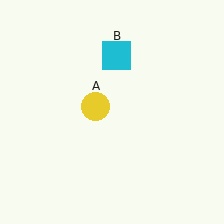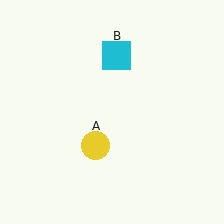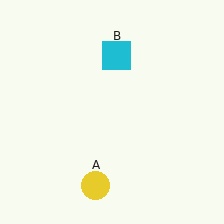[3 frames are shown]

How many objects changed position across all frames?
1 object changed position: yellow circle (object A).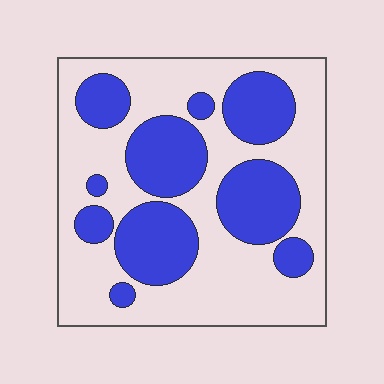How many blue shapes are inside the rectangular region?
10.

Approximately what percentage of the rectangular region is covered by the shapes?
Approximately 40%.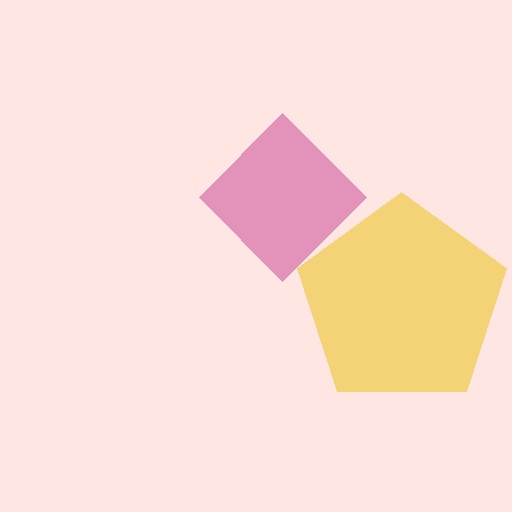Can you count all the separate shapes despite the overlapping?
Yes, there are 2 separate shapes.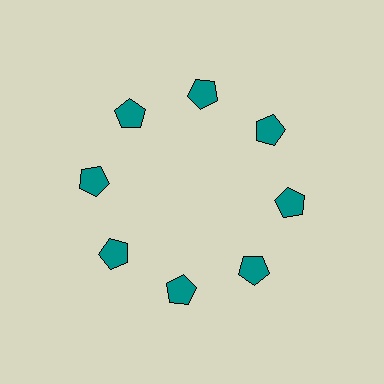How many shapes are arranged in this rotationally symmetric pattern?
There are 8 shapes, arranged in 8 groups of 1.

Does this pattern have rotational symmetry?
Yes, this pattern has 8-fold rotational symmetry. It looks the same after rotating 45 degrees around the center.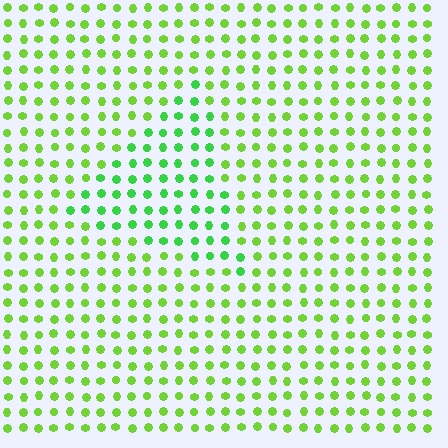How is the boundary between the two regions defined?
The boundary is defined purely by a slight shift in hue (about 28 degrees). Spacing, size, and orientation are identical on both sides.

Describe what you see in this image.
The image is filled with small lime elements in a uniform arrangement. A triangle-shaped region is visible where the elements are tinted to a slightly different hue, forming a subtle color boundary.